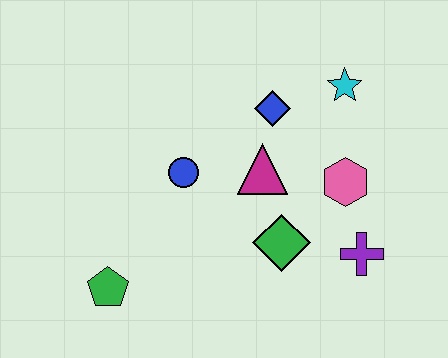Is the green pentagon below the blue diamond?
Yes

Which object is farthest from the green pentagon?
The cyan star is farthest from the green pentagon.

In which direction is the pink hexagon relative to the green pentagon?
The pink hexagon is to the right of the green pentagon.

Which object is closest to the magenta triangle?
The blue diamond is closest to the magenta triangle.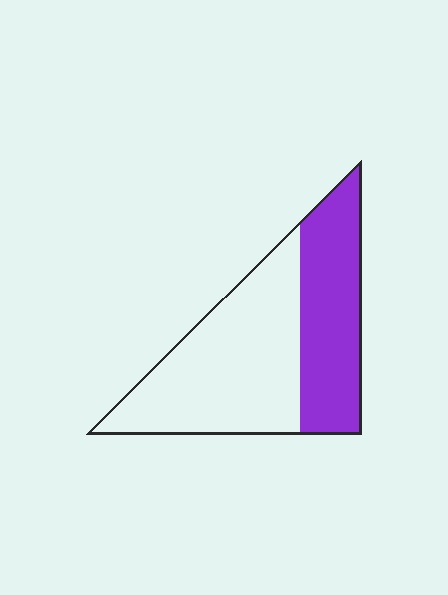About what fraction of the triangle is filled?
About two fifths (2/5).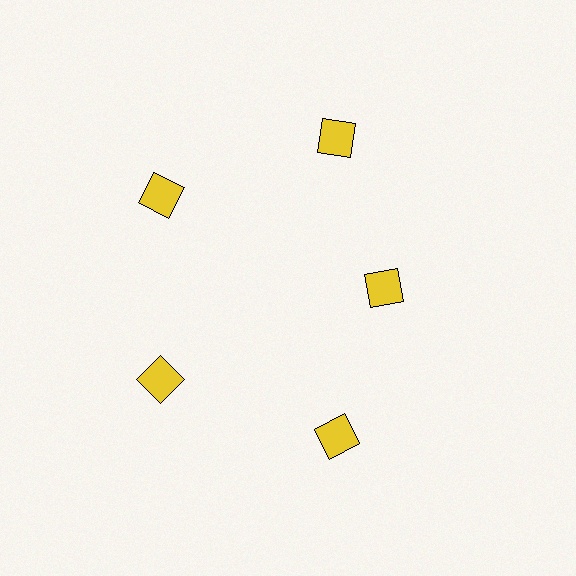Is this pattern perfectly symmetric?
No. The 5 yellow diamonds are arranged in a ring, but one element near the 3 o'clock position is pulled inward toward the center, breaking the 5-fold rotational symmetry.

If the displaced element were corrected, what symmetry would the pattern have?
It would have 5-fold rotational symmetry — the pattern would map onto itself every 72 degrees.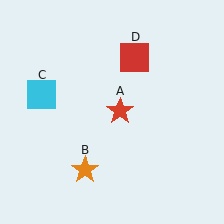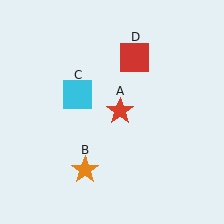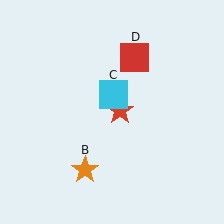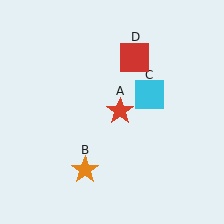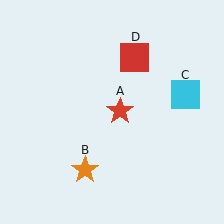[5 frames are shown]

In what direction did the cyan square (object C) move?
The cyan square (object C) moved right.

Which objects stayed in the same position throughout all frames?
Red star (object A) and orange star (object B) and red square (object D) remained stationary.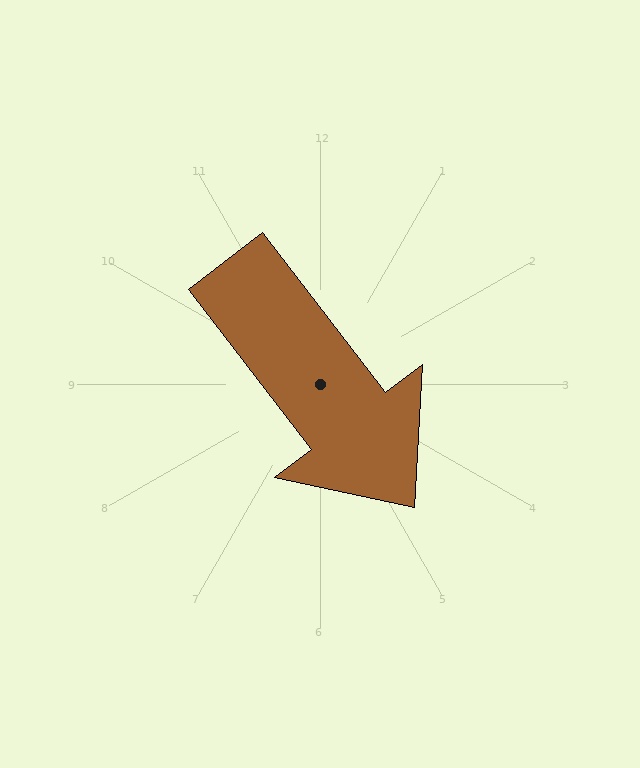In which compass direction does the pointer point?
Southeast.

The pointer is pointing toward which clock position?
Roughly 5 o'clock.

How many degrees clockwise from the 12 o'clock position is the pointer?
Approximately 142 degrees.